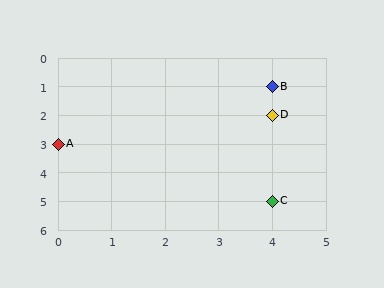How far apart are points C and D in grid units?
Points C and D are 3 rows apart.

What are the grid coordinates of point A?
Point A is at grid coordinates (0, 3).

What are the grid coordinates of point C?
Point C is at grid coordinates (4, 5).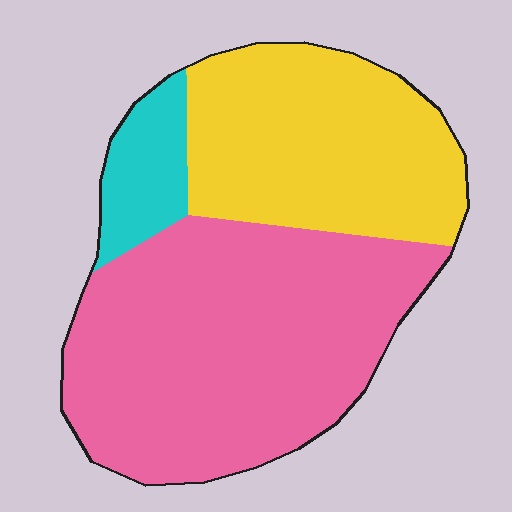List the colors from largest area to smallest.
From largest to smallest: pink, yellow, cyan.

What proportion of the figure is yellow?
Yellow covers 35% of the figure.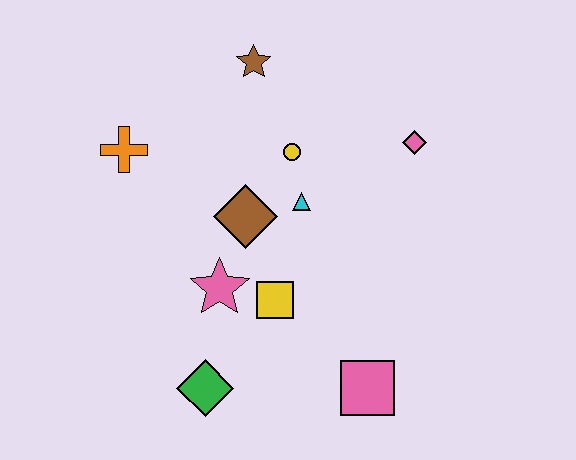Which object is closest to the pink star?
The yellow square is closest to the pink star.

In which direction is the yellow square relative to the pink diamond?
The yellow square is below the pink diamond.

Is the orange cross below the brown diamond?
No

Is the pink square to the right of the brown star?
Yes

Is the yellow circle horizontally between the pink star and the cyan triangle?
Yes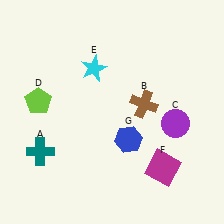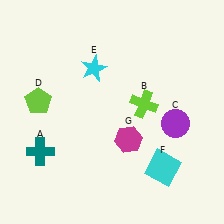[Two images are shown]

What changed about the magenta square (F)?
In Image 1, F is magenta. In Image 2, it changed to cyan.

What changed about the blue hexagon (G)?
In Image 1, G is blue. In Image 2, it changed to magenta.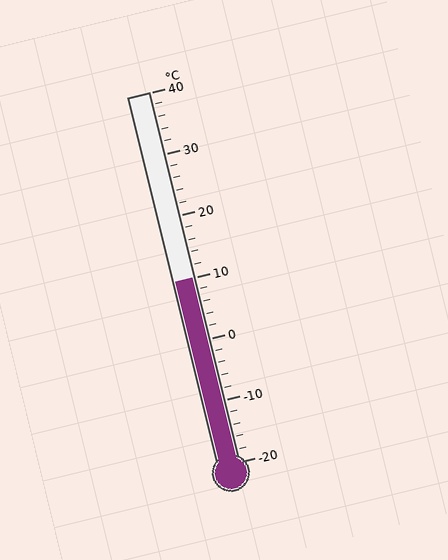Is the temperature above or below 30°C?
The temperature is below 30°C.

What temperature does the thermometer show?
The thermometer shows approximately 10°C.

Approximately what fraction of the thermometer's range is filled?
The thermometer is filled to approximately 50% of its range.